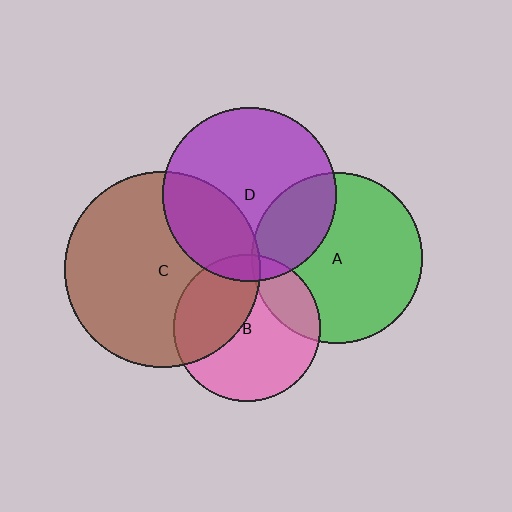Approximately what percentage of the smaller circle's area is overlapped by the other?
Approximately 20%.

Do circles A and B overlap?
Yes.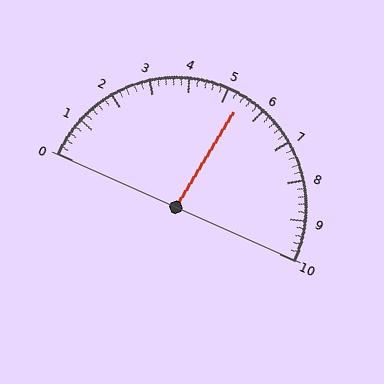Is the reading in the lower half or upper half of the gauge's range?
The reading is in the upper half of the range (0 to 10).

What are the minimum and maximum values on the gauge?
The gauge ranges from 0 to 10.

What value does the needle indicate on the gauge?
The needle indicates approximately 5.4.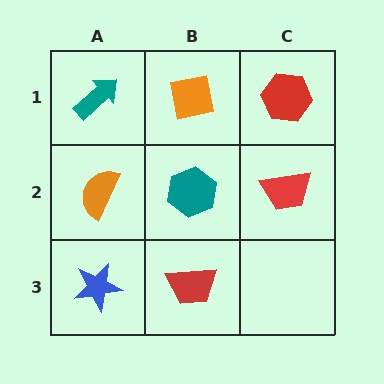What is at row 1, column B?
An orange square.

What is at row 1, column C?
A red hexagon.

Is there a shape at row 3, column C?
No, that cell is empty.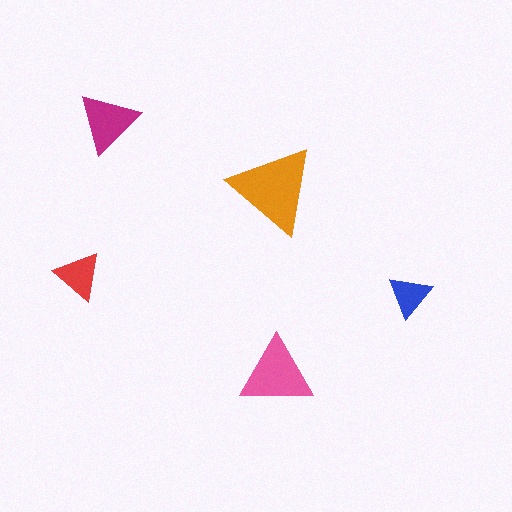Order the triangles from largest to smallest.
the orange one, the pink one, the magenta one, the red one, the blue one.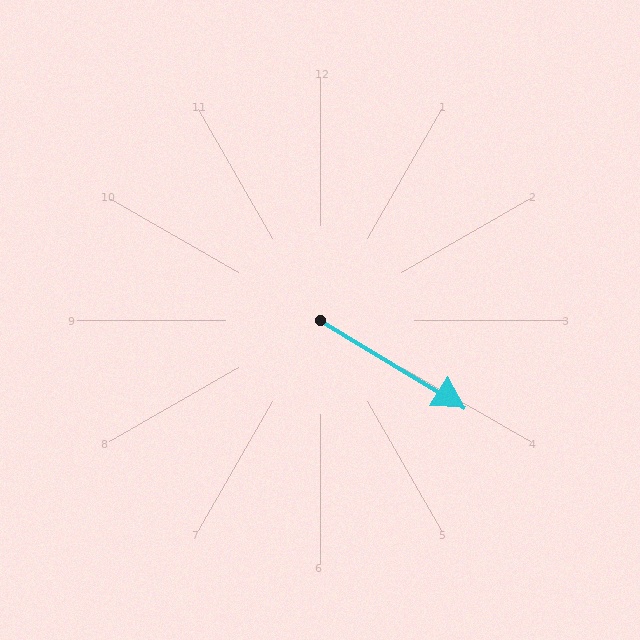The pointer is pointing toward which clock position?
Roughly 4 o'clock.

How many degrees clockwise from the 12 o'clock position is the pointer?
Approximately 121 degrees.